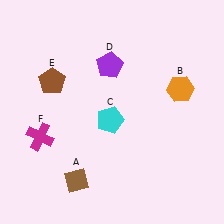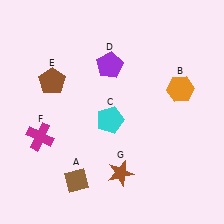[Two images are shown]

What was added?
A brown star (G) was added in Image 2.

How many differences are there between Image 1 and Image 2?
There is 1 difference between the two images.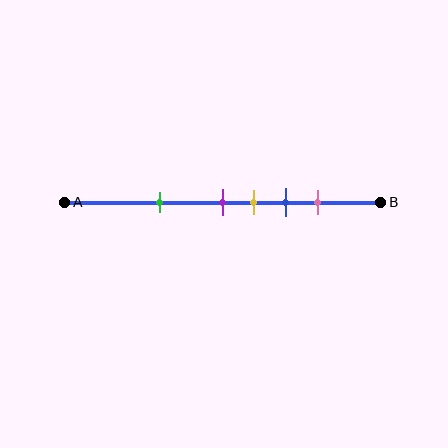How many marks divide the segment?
There are 5 marks dividing the segment.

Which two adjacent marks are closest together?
The purple and yellow marks are the closest adjacent pair.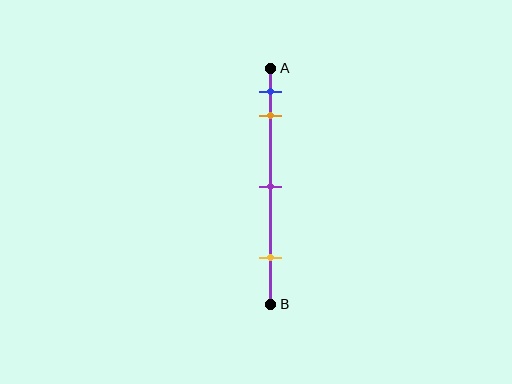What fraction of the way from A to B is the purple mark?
The purple mark is approximately 50% (0.5) of the way from A to B.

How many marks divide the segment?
There are 4 marks dividing the segment.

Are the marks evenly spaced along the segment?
No, the marks are not evenly spaced.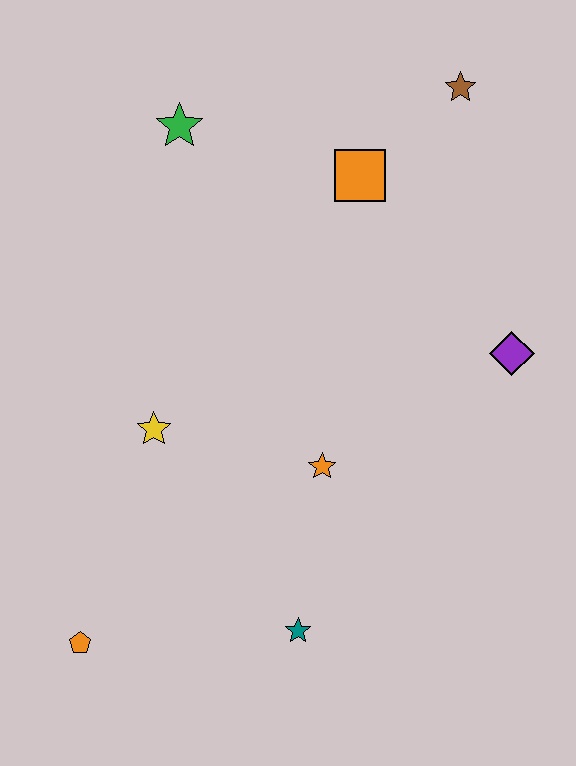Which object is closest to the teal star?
The orange star is closest to the teal star.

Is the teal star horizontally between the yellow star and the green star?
No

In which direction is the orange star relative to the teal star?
The orange star is above the teal star.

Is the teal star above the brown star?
No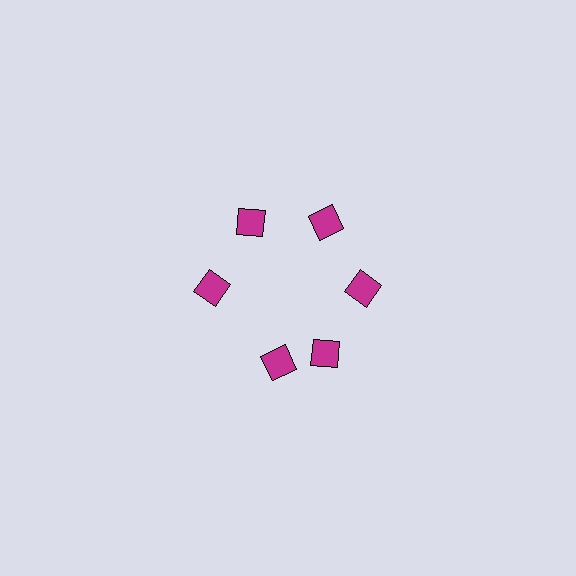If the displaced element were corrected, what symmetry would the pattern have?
It would have 6-fold rotational symmetry — the pattern would map onto itself every 60 degrees.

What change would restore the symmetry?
The symmetry would be restored by rotating it back into even spacing with its neighbors so that all 6 diamonds sit at equal angles and equal distance from the center.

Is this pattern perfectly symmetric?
No. The 6 magenta diamonds are arranged in a ring, but one element near the 7 o'clock position is rotated out of alignment along the ring, breaking the 6-fold rotational symmetry.